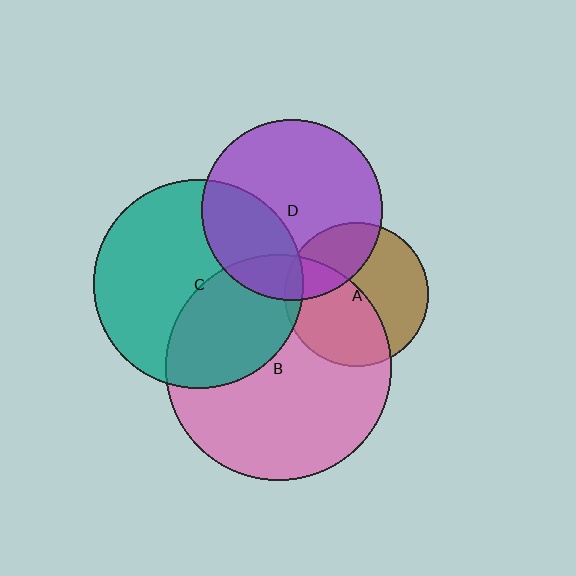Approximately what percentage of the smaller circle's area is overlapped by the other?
Approximately 50%.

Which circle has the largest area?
Circle B (pink).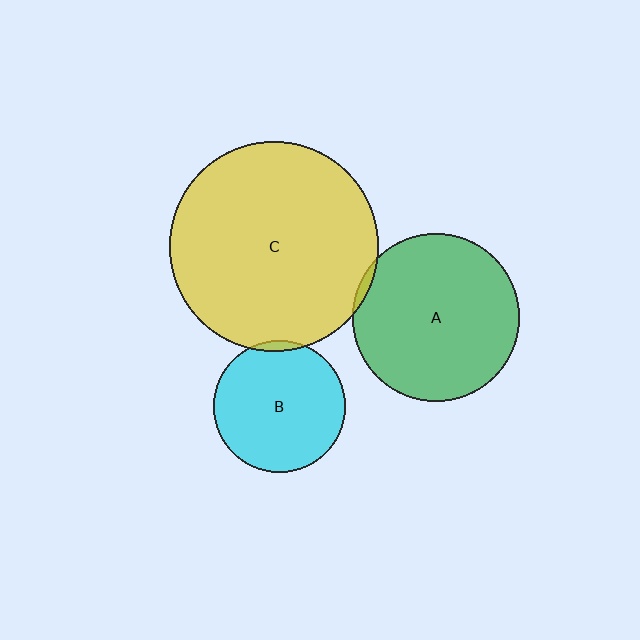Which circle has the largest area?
Circle C (yellow).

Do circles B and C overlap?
Yes.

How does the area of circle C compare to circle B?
Approximately 2.5 times.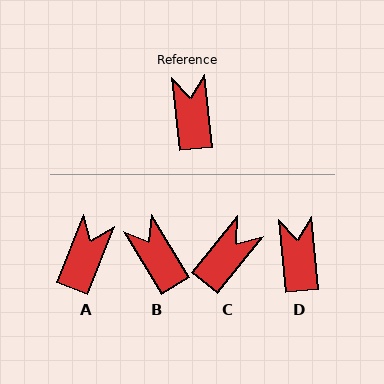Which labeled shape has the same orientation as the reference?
D.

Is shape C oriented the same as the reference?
No, it is off by about 45 degrees.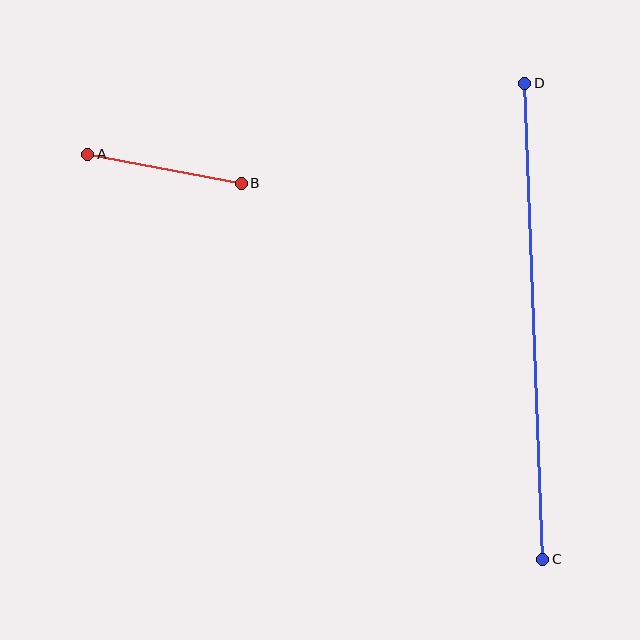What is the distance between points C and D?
The distance is approximately 476 pixels.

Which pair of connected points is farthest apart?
Points C and D are farthest apart.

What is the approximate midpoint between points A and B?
The midpoint is at approximately (164, 169) pixels.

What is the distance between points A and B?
The distance is approximately 156 pixels.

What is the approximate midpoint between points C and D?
The midpoint is at approximately (534, 321) pixels.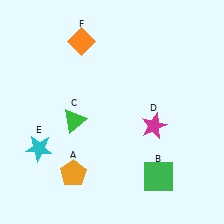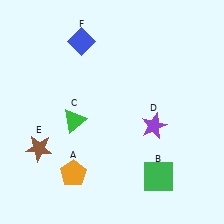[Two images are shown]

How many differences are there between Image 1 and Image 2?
There are 3 differences between the two images.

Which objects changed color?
D changed from magenta to purple. E changed from cyan to brown. F changed from orange to blue.